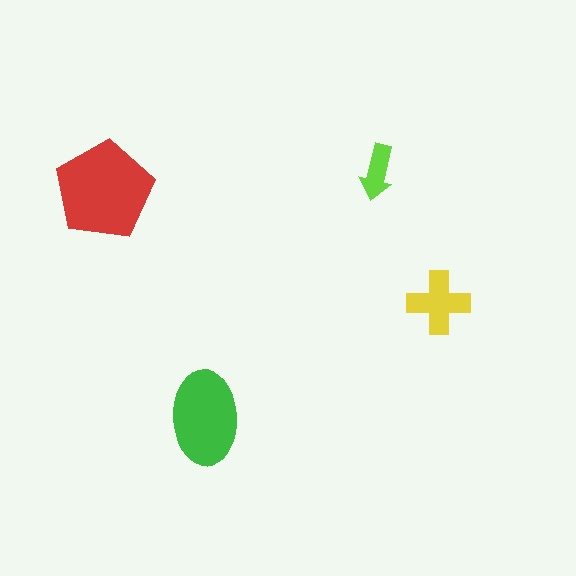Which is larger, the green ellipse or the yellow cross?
The green ellipse.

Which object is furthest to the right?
The yellow cross is rightmost.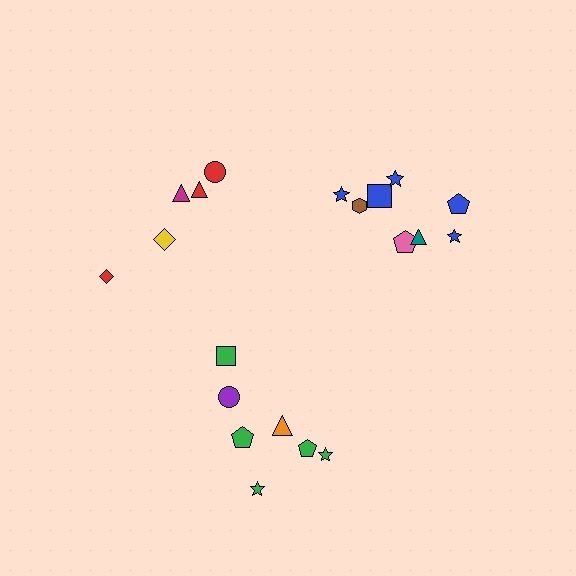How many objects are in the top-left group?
There are 5 objects.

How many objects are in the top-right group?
There are 8 objects.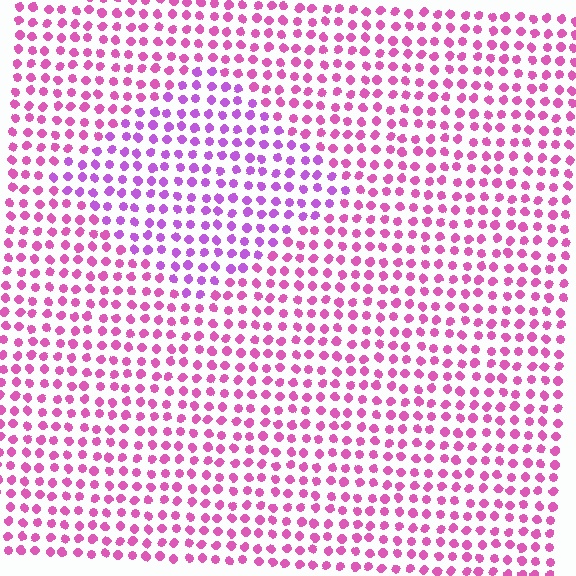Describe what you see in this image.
The image is filled with small pink elements in a uniform arrangement. A diamond-shaped region is visible where the elements are tinted to a slightly different hue, forming a subtle color boundary.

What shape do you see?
I see a diamond.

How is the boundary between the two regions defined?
The boundary is defined purely by a slight shift in hue (about 31 degrees). Spacing, size, and orientation are identical on both sides.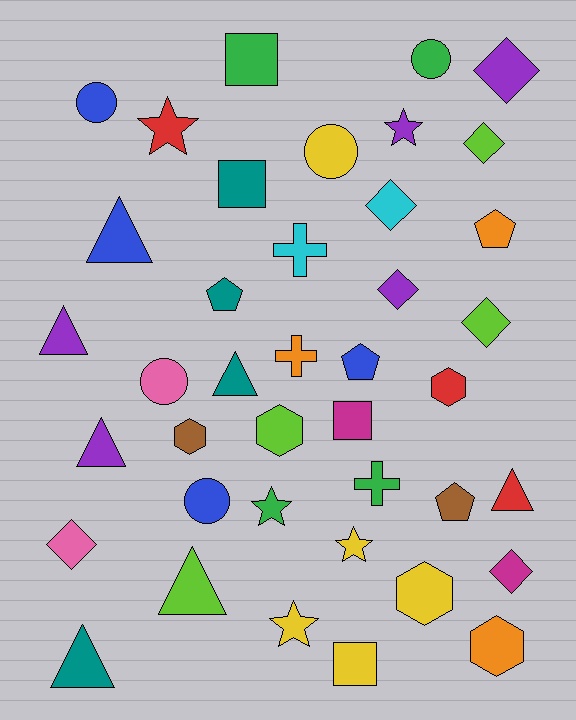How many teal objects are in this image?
There are 4 teal objects.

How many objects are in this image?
There are 40 objects.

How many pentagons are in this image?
There are 4 pentagons.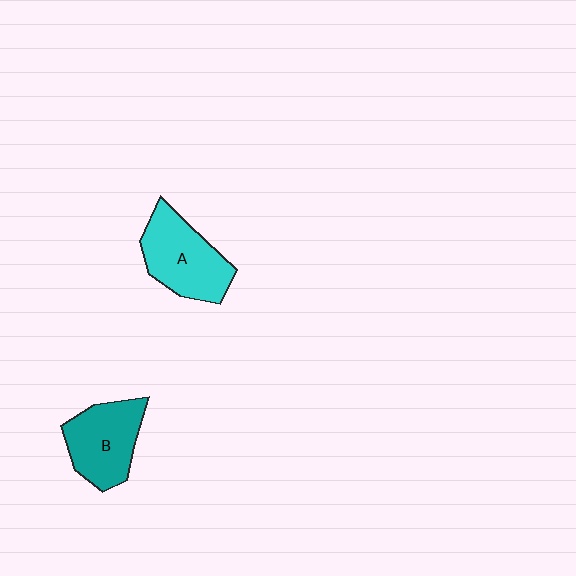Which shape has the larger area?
Shape A (cyan).